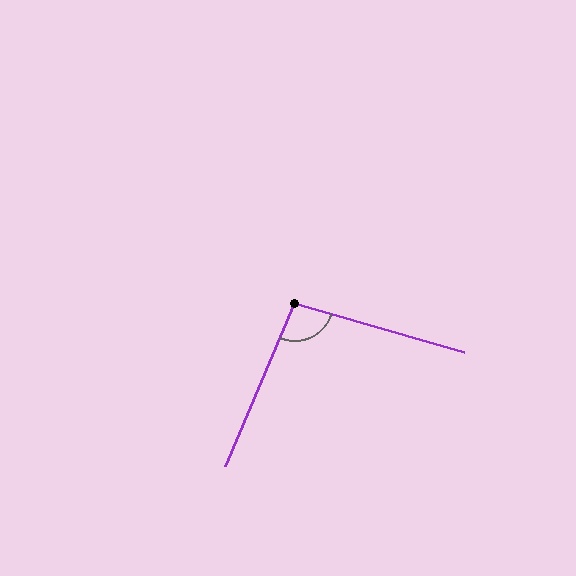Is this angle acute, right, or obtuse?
It is obtuse.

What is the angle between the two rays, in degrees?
Approximately 97 degrees.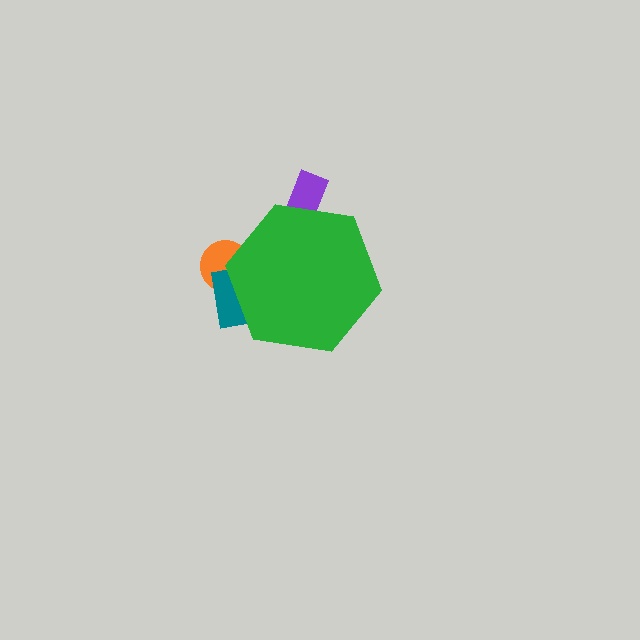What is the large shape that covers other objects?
A green hexagon.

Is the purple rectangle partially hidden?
Yes, the purple rectangle is partially hidden behind the green hexagon.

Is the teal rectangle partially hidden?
Yes, the teal rectangle is partially hidden behind the green hexagon.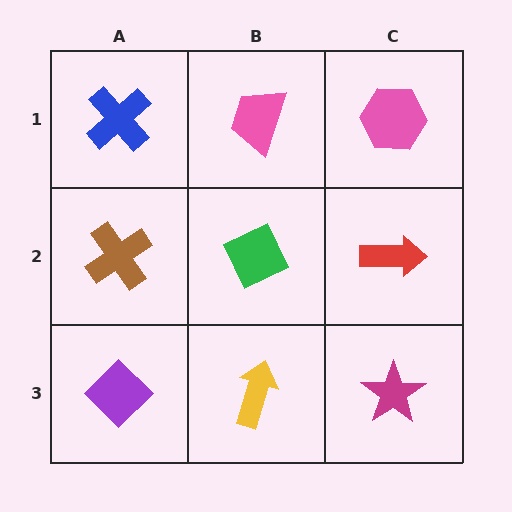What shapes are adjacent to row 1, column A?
A brown cross (row 2, column A), a pink trapezoid (row 1, column B).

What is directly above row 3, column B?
A green diamond.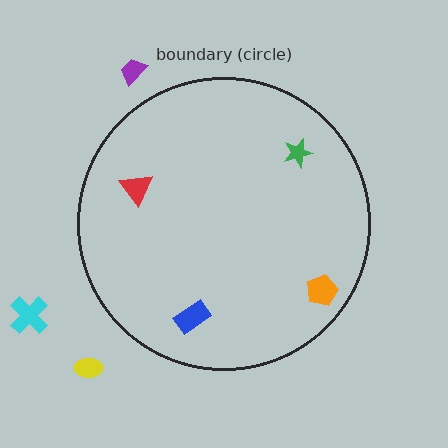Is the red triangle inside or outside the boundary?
Inside.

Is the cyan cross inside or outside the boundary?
Outside.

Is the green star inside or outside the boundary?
Inside.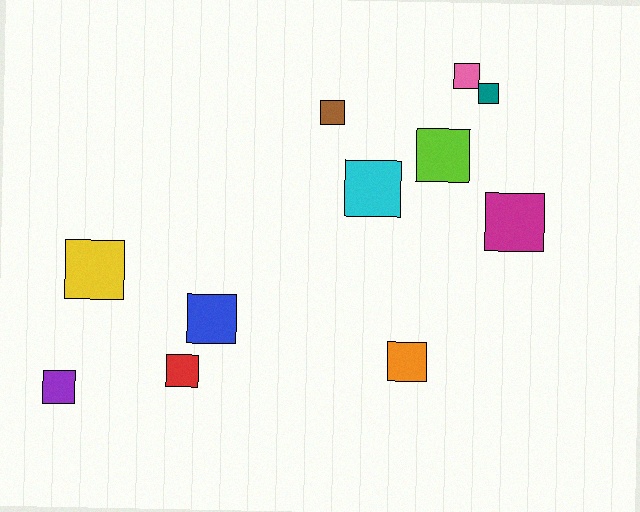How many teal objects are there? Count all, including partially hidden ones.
There is 1 teal object.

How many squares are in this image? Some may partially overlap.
There are 11 squares.